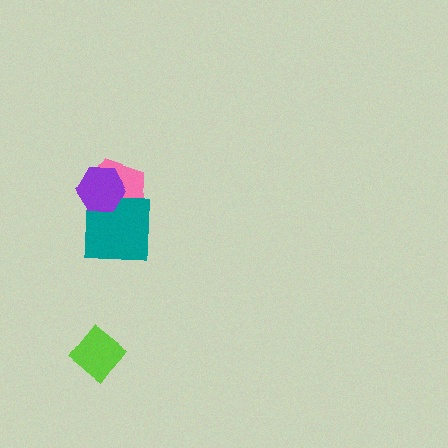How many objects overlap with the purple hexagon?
2 objects overlap with the purple hexagon.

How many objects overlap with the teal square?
2 objects overlap with the teal square.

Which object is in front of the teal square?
The purple hexagon is in front of the teal square.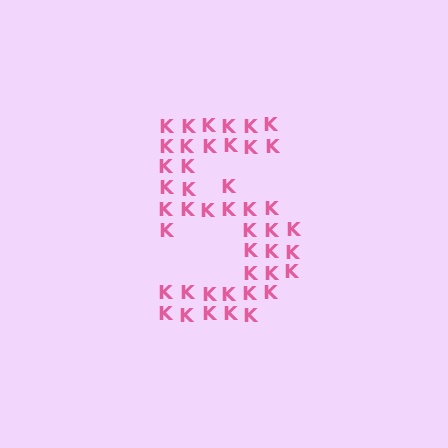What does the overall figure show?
The overall figure shows the digit 5.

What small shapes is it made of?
It is made of small letter K's.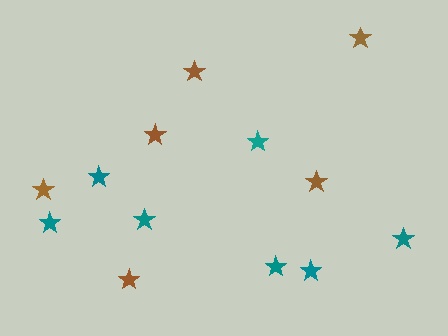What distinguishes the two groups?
There are 2 groups: one group of brown stars (6) and one group of teal stars (7).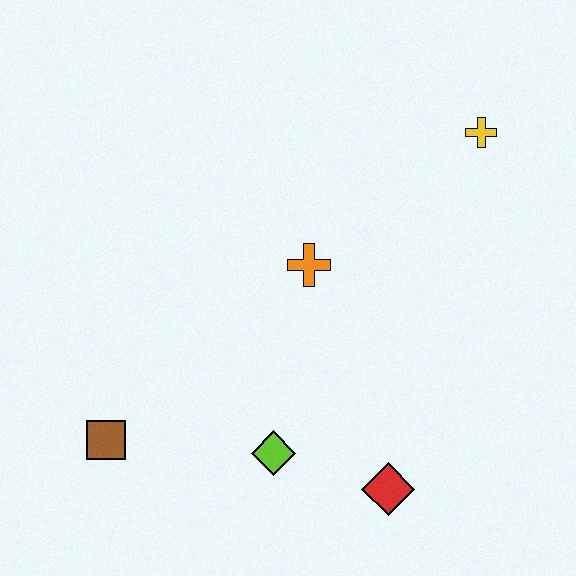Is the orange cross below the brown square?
No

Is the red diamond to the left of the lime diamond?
No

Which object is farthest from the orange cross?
The brown square is farthest from the orange cross.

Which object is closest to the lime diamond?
The red diamond is closest to the lime diamond.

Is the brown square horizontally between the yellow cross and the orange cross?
No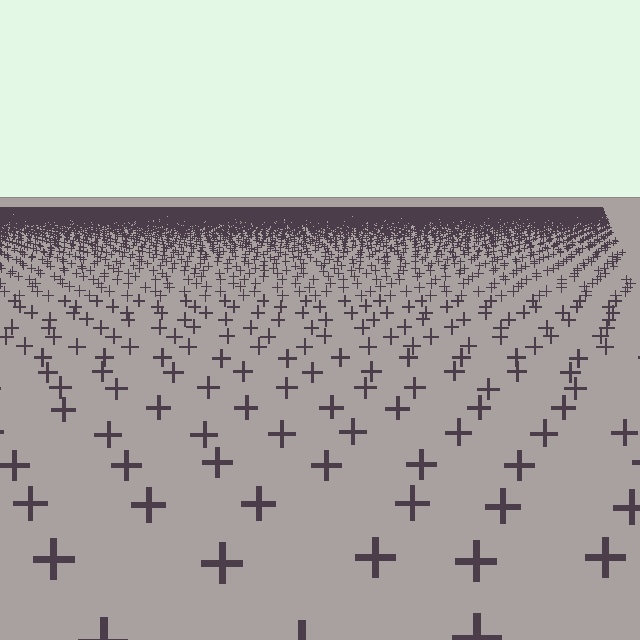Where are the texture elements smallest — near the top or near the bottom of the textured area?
Near the top.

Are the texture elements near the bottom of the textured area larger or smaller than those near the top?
Larger. Near the bottom, elements are closer to the viewer and appear at a bigger on-screen size.